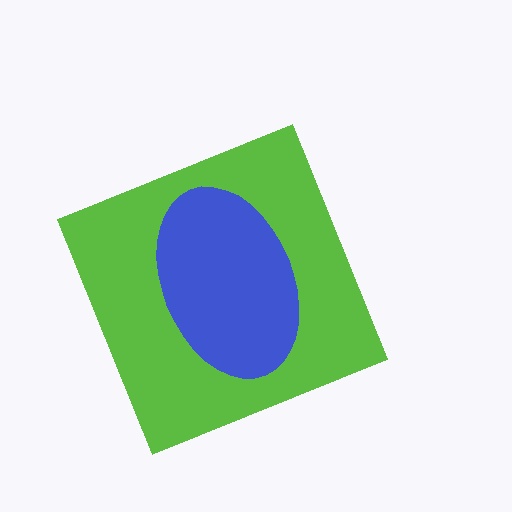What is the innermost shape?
The blue ellipse.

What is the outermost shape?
The lime diamond.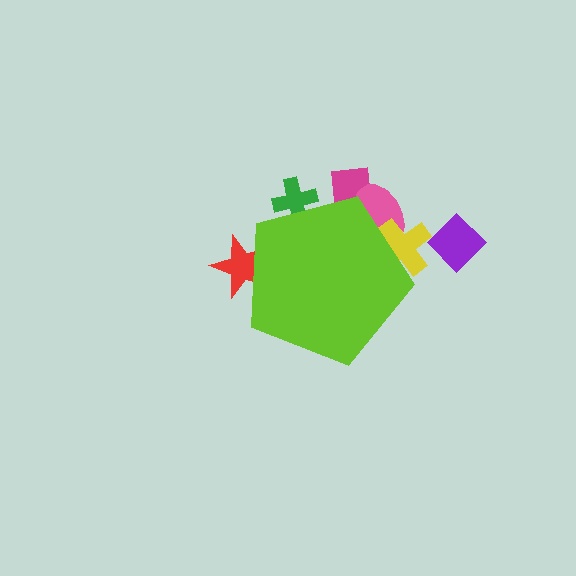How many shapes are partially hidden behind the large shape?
5 shapes are partially hidden.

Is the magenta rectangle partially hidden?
Yes, the magenta rectangle is partially hidden behind the lime pentagon.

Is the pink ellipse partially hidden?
Yes, the pink ellipse is partially hidden behind the lime pentagon.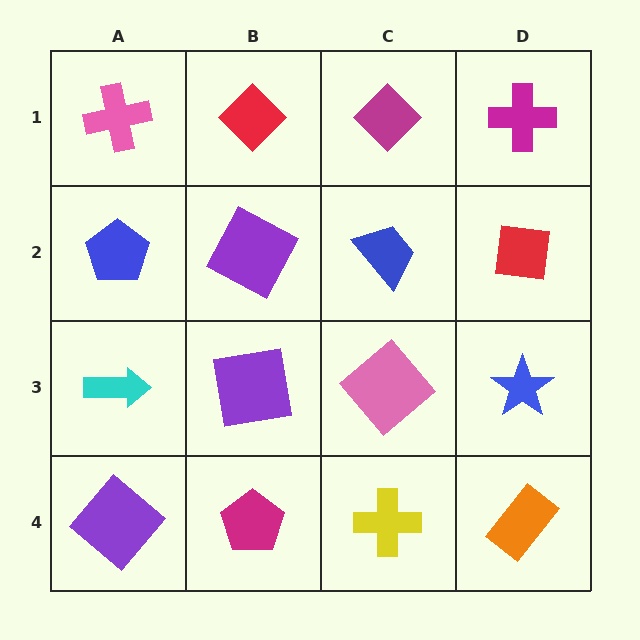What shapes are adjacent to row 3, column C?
A blue trapezoid (row 2, column C), a yellow cross (row 4, column C), a purple square (row 3, column B), a blue star (row 3, column D).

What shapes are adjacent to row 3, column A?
A blue pentagon (row 2, column A), a purple diamond (row 4, column A), a purple square (row 3, column B).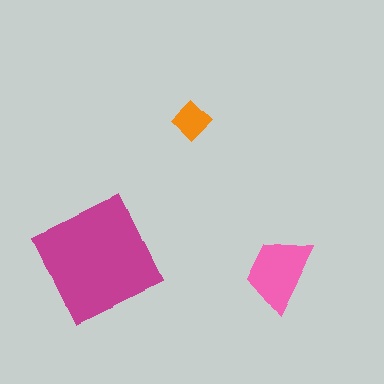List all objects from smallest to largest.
The orange diamond, the pink trapezoid, the magenta square.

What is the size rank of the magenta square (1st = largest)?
1st.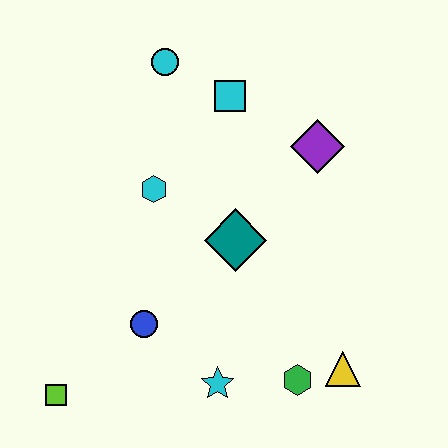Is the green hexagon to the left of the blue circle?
No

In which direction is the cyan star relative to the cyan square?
The cyan star is below the cyan square.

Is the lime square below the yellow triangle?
Yes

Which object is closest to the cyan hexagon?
The teal diamond is closest to the cyan hexagon.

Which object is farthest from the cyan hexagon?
The yellow triangle is farthest from the cyan hexagon.